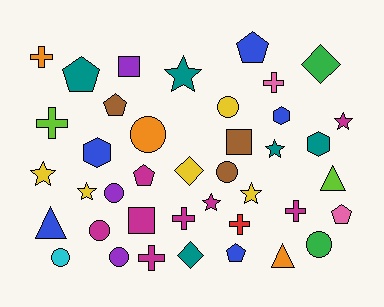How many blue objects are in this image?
There are 5 blue objects.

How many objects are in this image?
There are 40 objects.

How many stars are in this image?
There are 7 stars.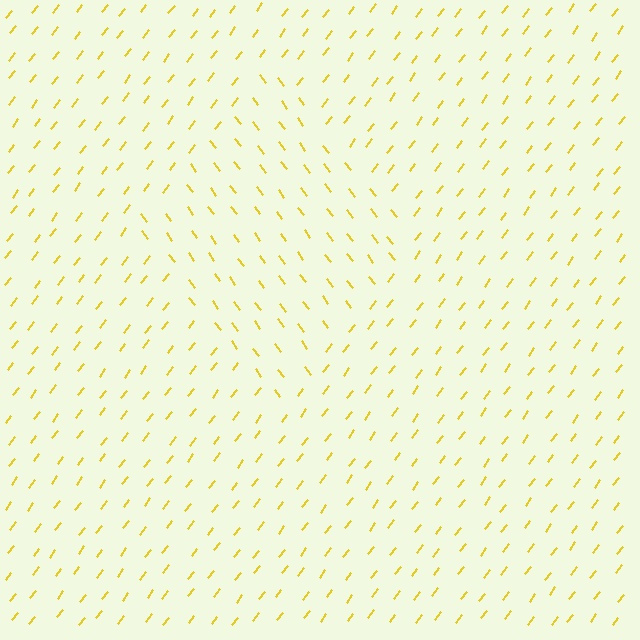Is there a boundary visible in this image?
Yes, there is a texture boundary formed by a change in line orientation.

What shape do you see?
I see a diamond.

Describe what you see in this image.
The image is filled with small yellow line segments. A diamond region in the image has lines oriented differently from the surrounding lines, creating a visible texture boundary.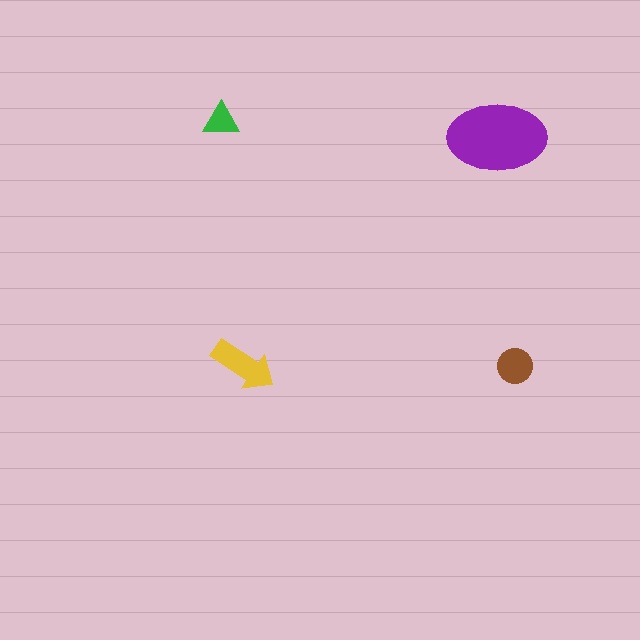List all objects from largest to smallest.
The purple ellipse, the yellow arrow, the brown circle, the green triangle.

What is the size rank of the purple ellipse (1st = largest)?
1st.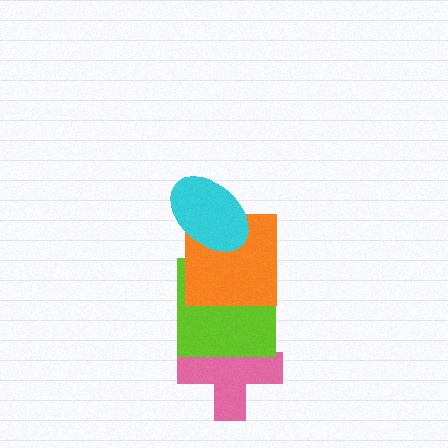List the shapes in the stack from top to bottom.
From top to bottom: the cyan ellipse, the orange square, the lime square, the pink cross.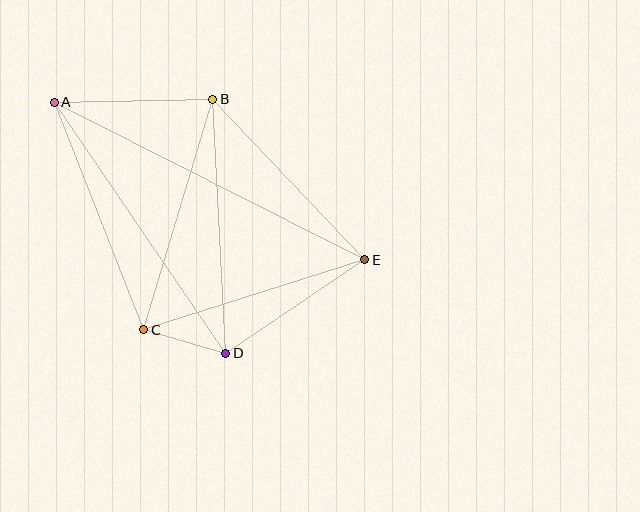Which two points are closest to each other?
Points C and D are closest to each other.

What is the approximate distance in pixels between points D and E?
The distance between D and E is approximately 168 pixels.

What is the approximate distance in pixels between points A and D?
The distance between A and D is approximately 304 pixels.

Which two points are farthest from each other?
Points A and E are farthest from each other.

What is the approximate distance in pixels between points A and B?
The distance between A and B is approximately 159 pixels.